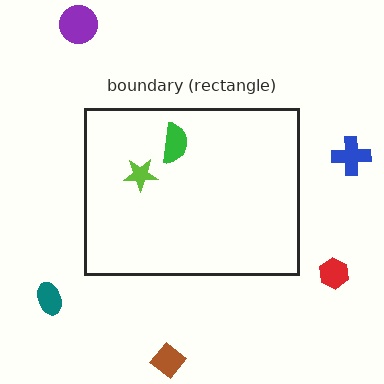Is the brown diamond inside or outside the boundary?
Outside.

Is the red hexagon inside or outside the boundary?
Outside.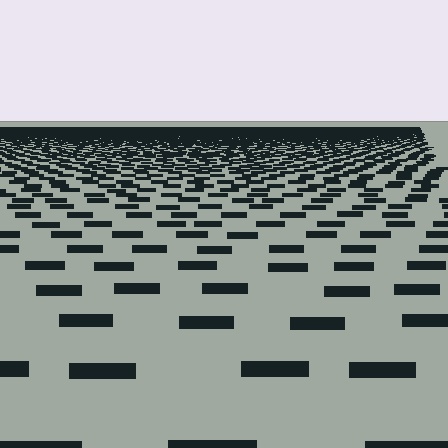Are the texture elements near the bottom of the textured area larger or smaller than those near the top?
Larger. Near the bottom, elements are closer to the viewer and appear at a bigger on-screen size.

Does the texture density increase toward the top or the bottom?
Density increases toward the top.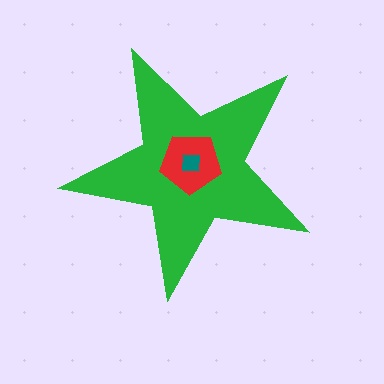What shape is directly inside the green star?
The red pentagon.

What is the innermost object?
The teal square.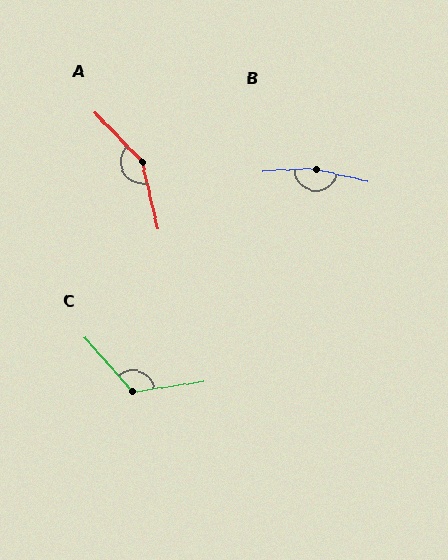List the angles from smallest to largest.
C (123°), A (150°), B (165°).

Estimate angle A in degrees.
Approximately 150 degrees.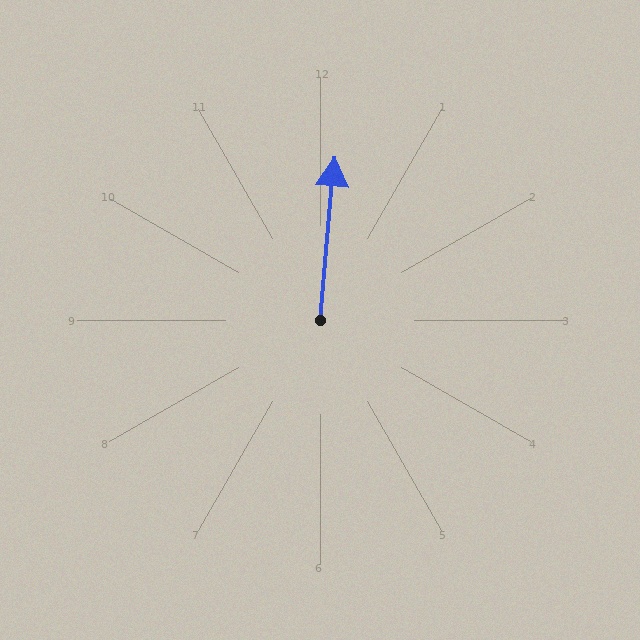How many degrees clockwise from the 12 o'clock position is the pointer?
Approximately 5 degrees.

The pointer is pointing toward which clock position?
Roughly 12 o'clock.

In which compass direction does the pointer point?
North.